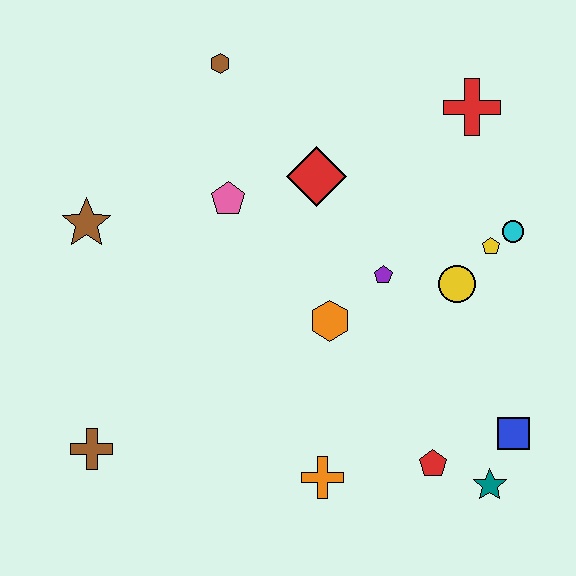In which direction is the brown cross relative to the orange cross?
The brown cross is to the left of the orange cross.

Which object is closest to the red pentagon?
The teal star is closest to the red pentagon.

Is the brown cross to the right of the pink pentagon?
No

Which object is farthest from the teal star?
The brown hexagon is farthest from the teal star.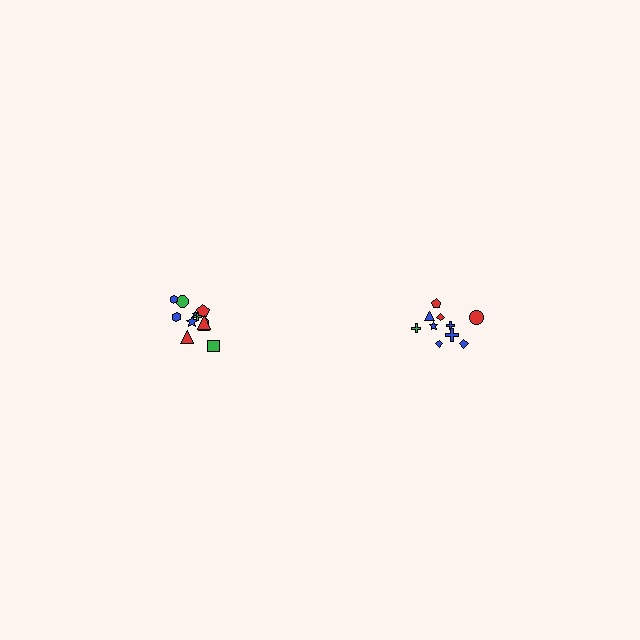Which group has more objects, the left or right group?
The left group.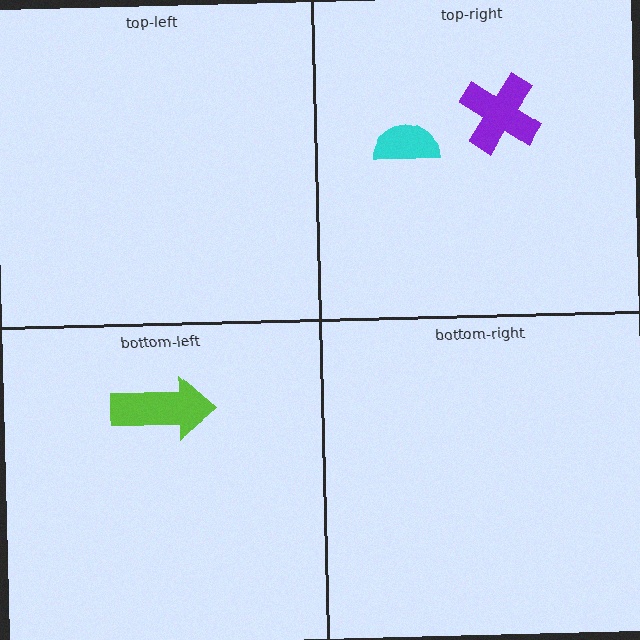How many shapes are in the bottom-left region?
1.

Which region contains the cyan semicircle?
The top-right region.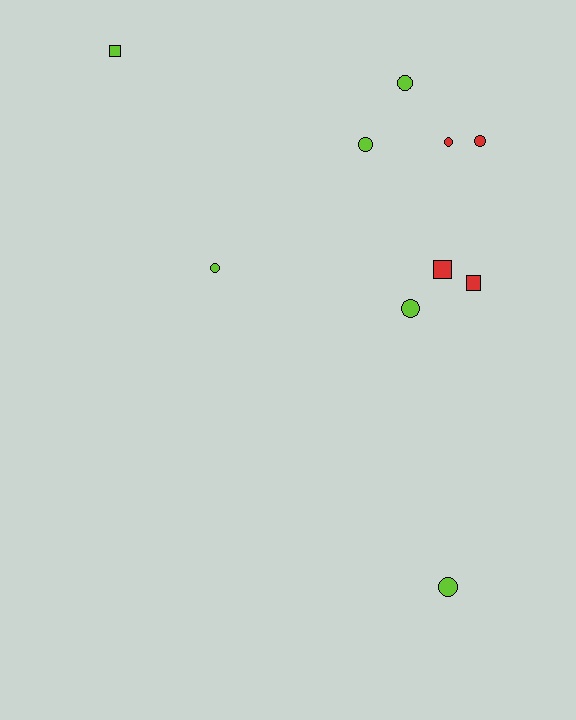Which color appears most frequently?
Lime, with 6 objects.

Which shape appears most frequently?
Circle, with 7 objects.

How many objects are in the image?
There are 10 objects.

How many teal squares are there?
There are no teal squares.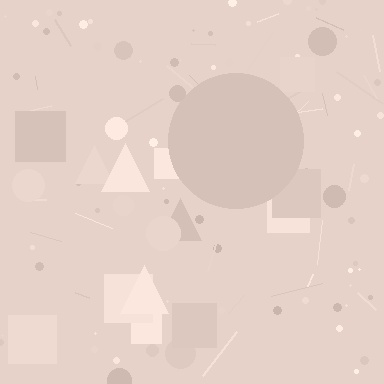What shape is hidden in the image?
A circle is hidden in the image.